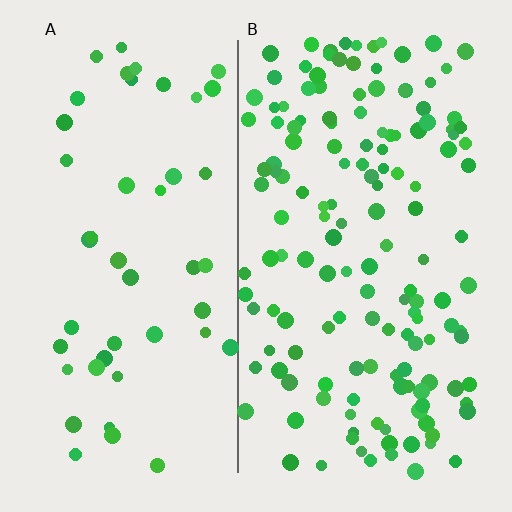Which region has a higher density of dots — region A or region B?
B (the right).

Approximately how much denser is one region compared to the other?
Approximately 3.2× — region B over region A.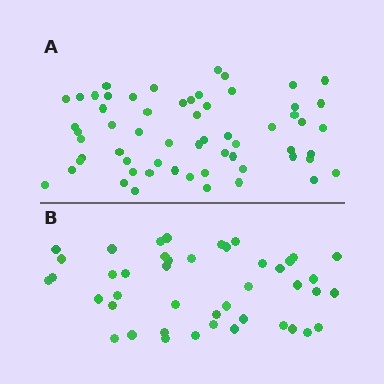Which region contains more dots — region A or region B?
Region A (the top region) has more dots.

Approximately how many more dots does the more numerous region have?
Region A has approximately 15 more dots than region B.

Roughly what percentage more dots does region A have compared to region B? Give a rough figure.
About 35% more.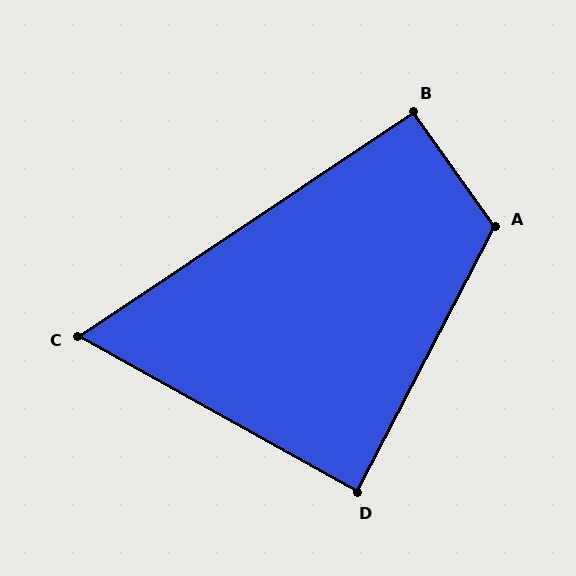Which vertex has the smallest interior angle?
C, at approximately 63 degrees.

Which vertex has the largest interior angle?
A, at approximately 117 degrees.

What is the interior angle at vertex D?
Approximately 88 degrees (approximately right).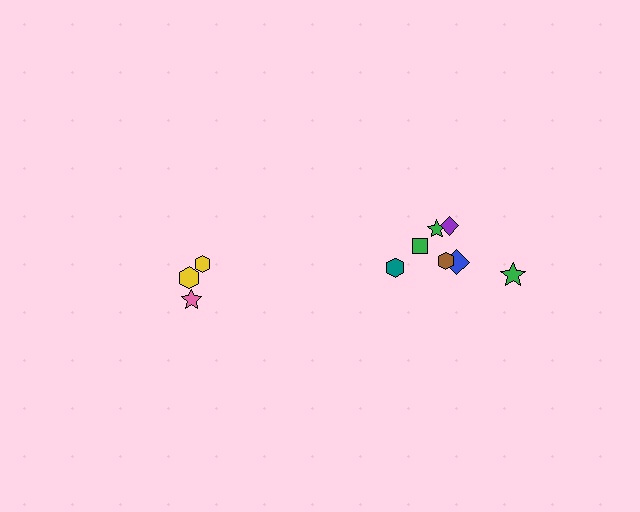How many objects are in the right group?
There are 7 objects.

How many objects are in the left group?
There are 3 objects.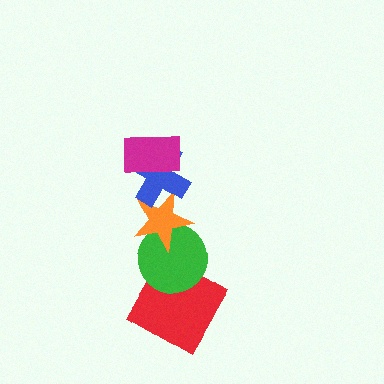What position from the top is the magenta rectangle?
The magenta rectangle is 1st from the top.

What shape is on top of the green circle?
The orange star is on top of the green circle.